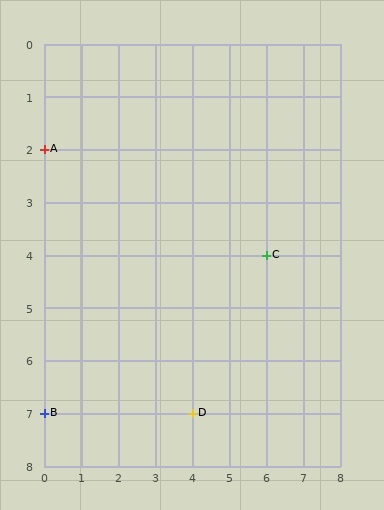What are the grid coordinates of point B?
Point B is at grid coordinates (0, 7).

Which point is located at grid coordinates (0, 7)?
Point B is at (0, 7).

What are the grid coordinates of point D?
Point D is at grid coordinates (4, 7).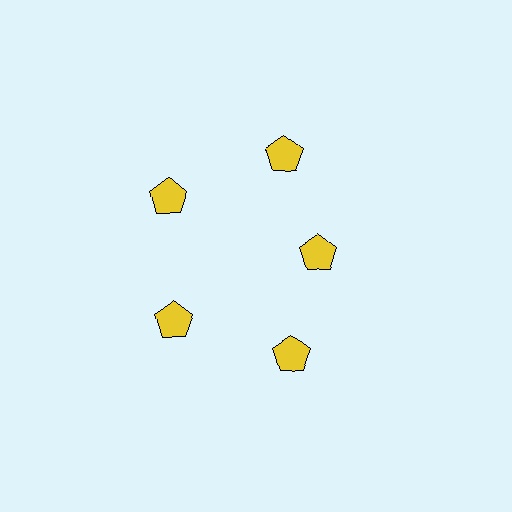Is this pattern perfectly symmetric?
No. The 5 yellow pentagons are arranged in a ring, but one element near the 3 o'clock position is pulled inward toward the center, breaking the 5-fold rotational symmetry.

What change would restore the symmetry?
The symmetry would be restored by moving it outward, back onto the ring so that all 5 pentagons sit at equal angles and equal distance from the center.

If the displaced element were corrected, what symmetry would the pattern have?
It would have 5-fold rotational symmetry — the pattern would map onto itself every 72 degrees.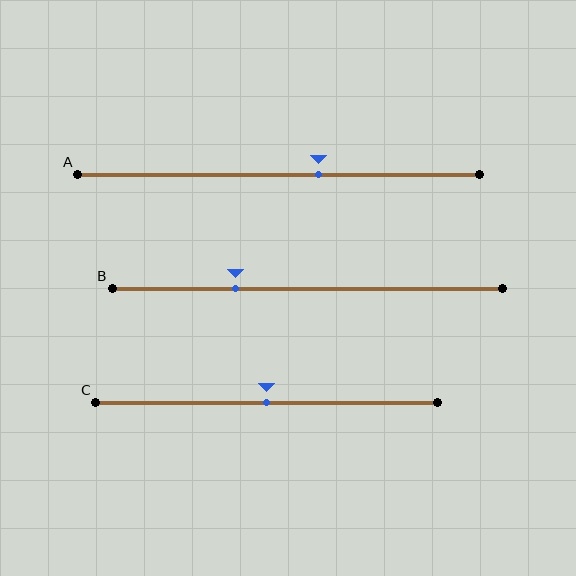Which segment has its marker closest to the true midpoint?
Segment C has its marker closest to the true midpoint.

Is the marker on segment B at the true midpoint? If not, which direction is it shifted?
No, the marker on segment B is shifted to the left by about 18% of the segment length.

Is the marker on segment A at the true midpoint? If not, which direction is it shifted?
No, the marker on segment A is shifted to the right by about 10% of the segment length.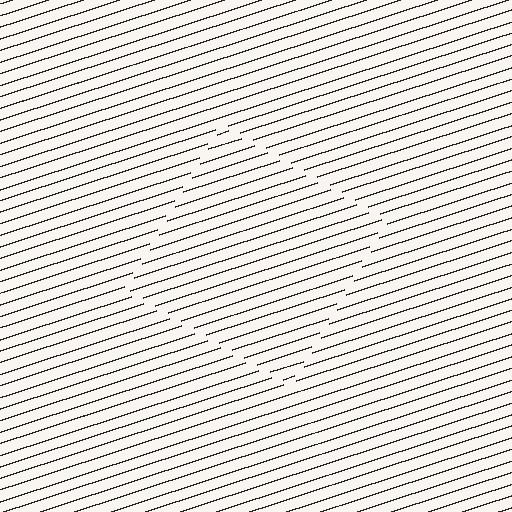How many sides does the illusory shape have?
4 sides — the line-ends trace a square.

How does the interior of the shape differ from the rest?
The interior of the shape contains the same grating, shifted by half a period — the contour is defined by the phase discontinuity where line-ends from the inner and outer gratings abut.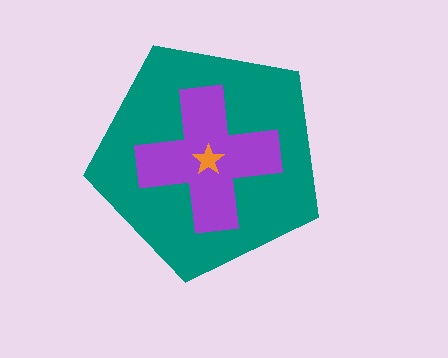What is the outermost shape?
The teal pentagon.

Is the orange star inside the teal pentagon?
Yes.